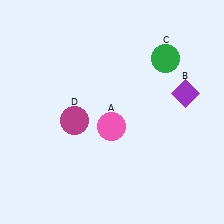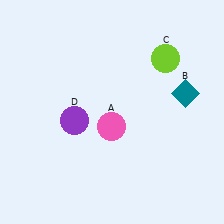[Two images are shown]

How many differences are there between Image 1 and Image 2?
There are 3 differences between the two images.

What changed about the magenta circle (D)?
In Image 1, D is magenta. In Image 2, it changed to purple.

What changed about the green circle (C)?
In Image 1, C is green. In Image 2, it changed to lime.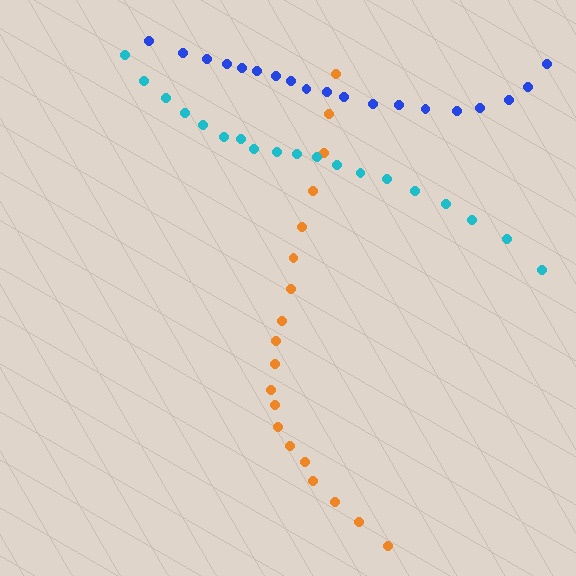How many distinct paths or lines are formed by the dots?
There are 3 distinct paths.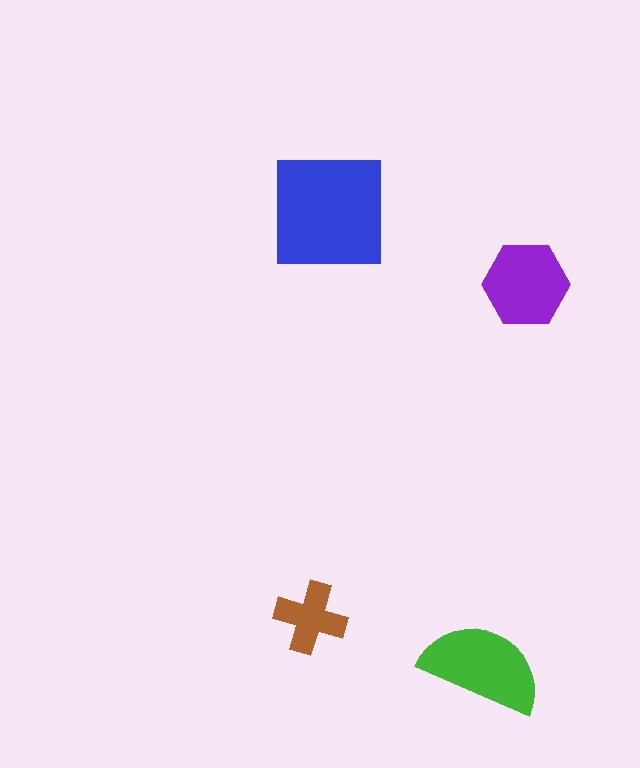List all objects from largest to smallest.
The blue square, the green semicircle, the purple hexagon, the brown cross.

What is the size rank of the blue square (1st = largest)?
1st.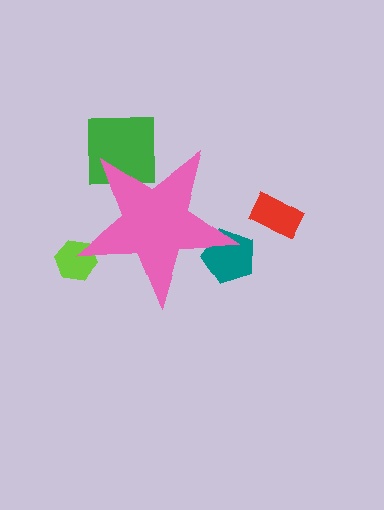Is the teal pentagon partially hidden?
Yes, the teal pentagon is partially hidden behind the pink star.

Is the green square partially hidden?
Yes, the green square is partially hidden behind the pink star.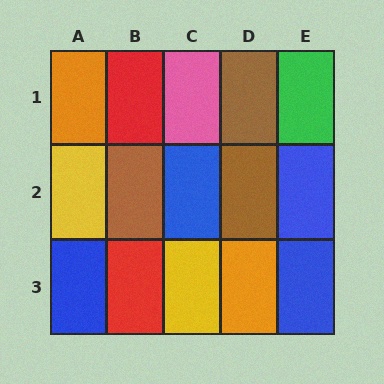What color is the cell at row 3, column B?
Red.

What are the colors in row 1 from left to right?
Orange, red, pink, brown, green.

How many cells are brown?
3 cells are brown.